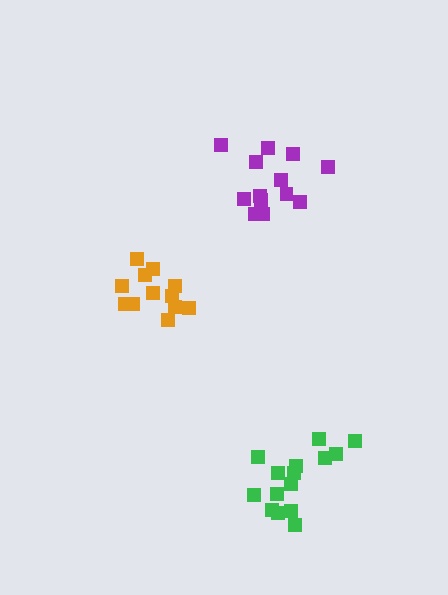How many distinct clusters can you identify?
There are 3 distinct clusters.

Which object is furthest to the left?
The orange cluster is leftmost.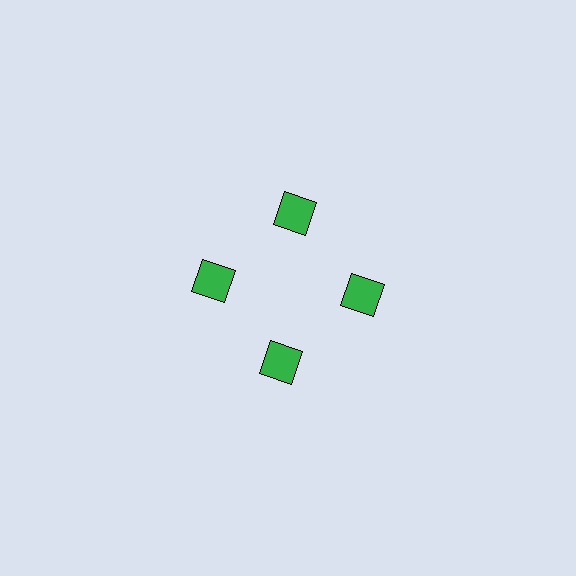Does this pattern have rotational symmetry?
Yes, this pattern has 4-fold rotational symmetry. It looks the same after rotating 90 degrees around the center.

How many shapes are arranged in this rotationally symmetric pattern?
There are 4 shapes, arranged in 4 groups of 1.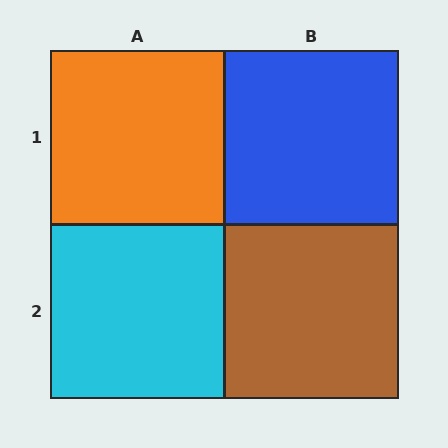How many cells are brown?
1 cell is brown.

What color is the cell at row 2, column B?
Brown.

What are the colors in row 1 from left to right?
Orange, blue.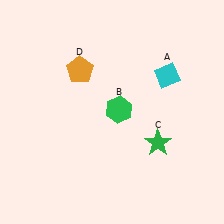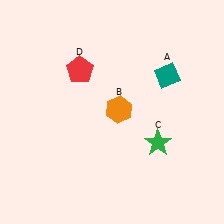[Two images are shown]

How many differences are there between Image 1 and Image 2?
There are 3 differences between the two images.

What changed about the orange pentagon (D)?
In Image 1, D is orange. In Image 2, it changed to red.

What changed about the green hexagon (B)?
In Image 1, B is green. In Image 2, it changed to orange.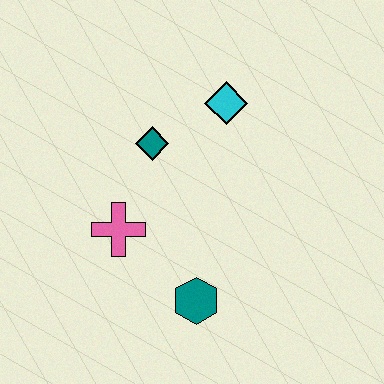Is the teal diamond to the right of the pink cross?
Yes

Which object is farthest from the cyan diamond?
The teal hexagon is farthest from the cyan diamond.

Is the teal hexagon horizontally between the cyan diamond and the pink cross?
Yes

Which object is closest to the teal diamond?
The cyan diamond is closest to the teal diamond.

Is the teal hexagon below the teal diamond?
Yes